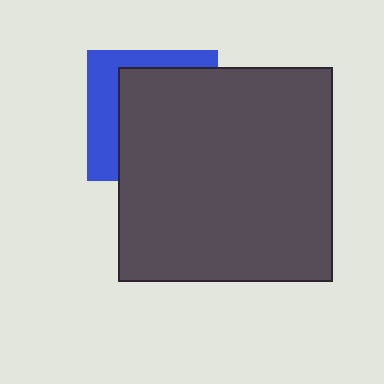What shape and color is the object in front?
The object in front is a dark gray square.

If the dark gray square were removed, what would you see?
You would see the complete blue square.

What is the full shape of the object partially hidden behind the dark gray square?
The partially hidden object is a blue square.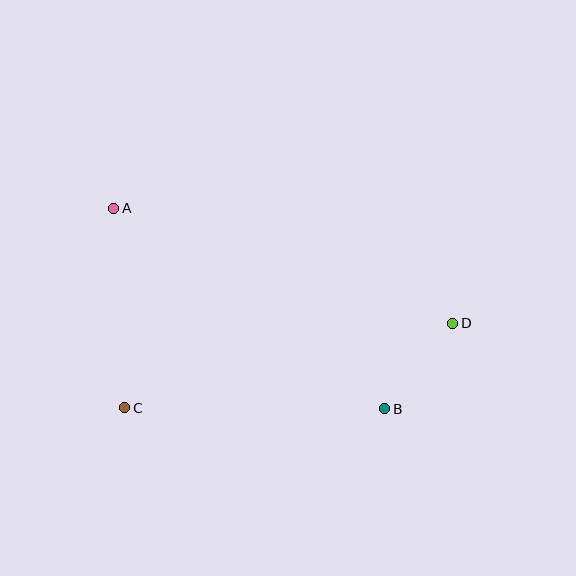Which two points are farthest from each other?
Points A and D are farthest from each other.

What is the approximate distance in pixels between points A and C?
The distance between A and C is approximately 200 pixels.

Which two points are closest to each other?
Points B and D are closest to each other.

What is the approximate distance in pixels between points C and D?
The distance between C and D is approximately 339 pixels.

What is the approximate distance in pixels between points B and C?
The distance between B and C is approximately 260 pixels.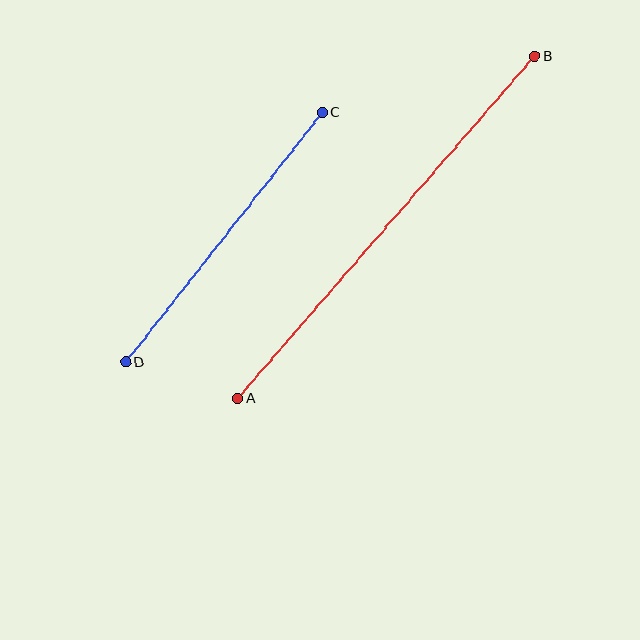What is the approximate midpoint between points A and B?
The midpoint is at approximately (386, 227) pixels.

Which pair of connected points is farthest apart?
Points A and B are farthest apart.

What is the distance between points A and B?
The distance is approximately 453 pixels.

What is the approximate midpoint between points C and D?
The midpoint is at approximately (224, 237) pixels.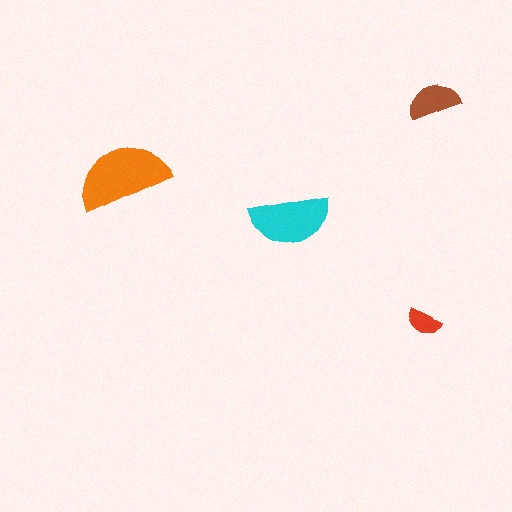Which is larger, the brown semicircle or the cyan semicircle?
The cyan one.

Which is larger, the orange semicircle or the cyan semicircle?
The orange one.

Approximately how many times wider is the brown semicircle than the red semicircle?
About 1.5 times wider.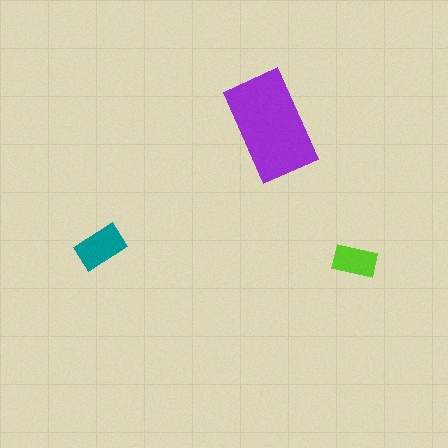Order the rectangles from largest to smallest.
the purple one, the teal one, the lime one.